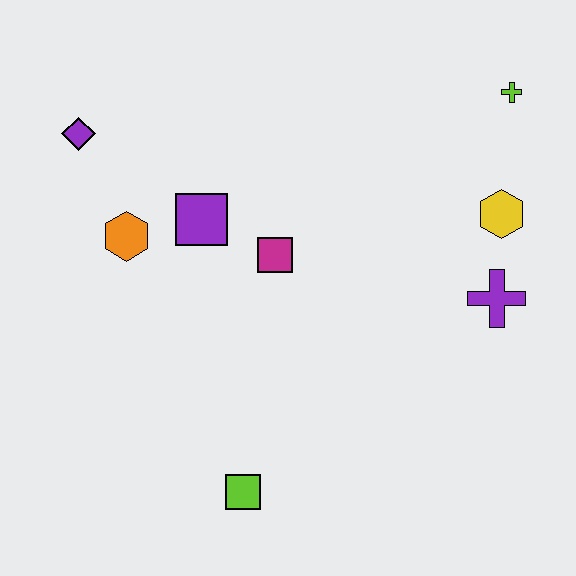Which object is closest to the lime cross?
The yellow hexagon is closest to the lime cross.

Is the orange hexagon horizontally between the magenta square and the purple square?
No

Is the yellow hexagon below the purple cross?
No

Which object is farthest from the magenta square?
The lime cross is farthest from the magenta square.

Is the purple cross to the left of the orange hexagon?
No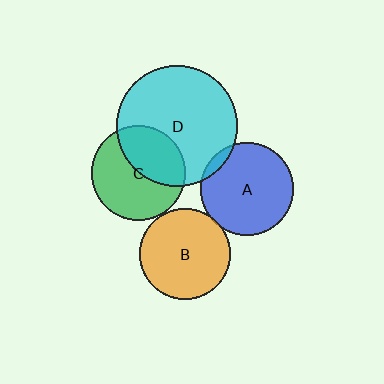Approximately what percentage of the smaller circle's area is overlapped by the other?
Approximately 5%.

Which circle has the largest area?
Circle D (cyan).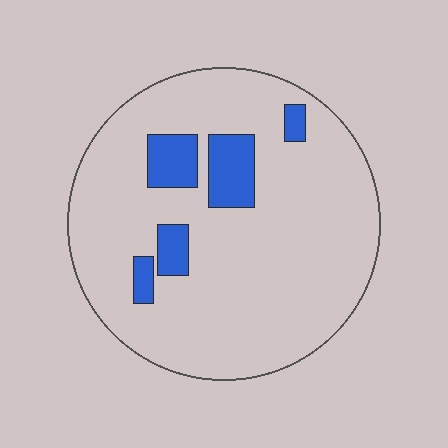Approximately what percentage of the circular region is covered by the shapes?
Approximately 15%.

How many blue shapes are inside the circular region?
5.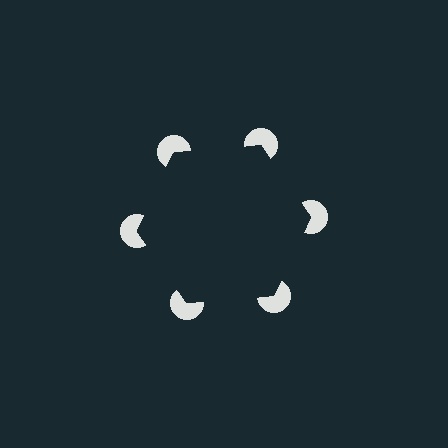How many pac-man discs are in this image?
There are 6 — one at each vertex of the illusory hexagon.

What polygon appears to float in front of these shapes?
An illusory hexagon — its edges are inferred from the aligned wedge cuts in the pac-man discs, not physically drawn.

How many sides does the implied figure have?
6 sides.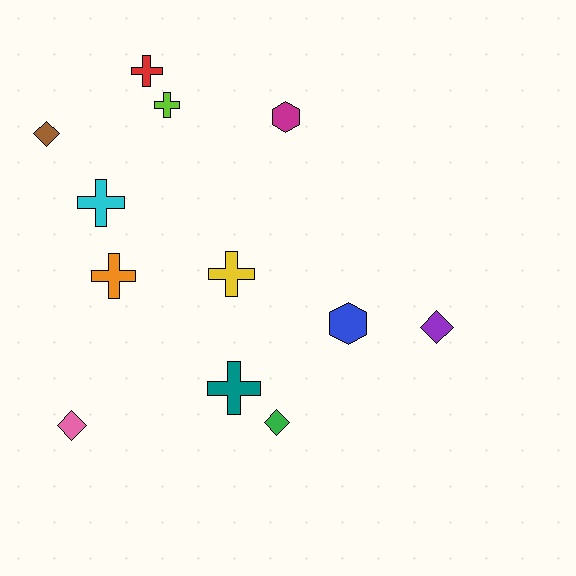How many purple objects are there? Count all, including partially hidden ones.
There is 1 purple object.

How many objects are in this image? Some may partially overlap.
There are 12 objects.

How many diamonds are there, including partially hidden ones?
There are 4 diamonds.